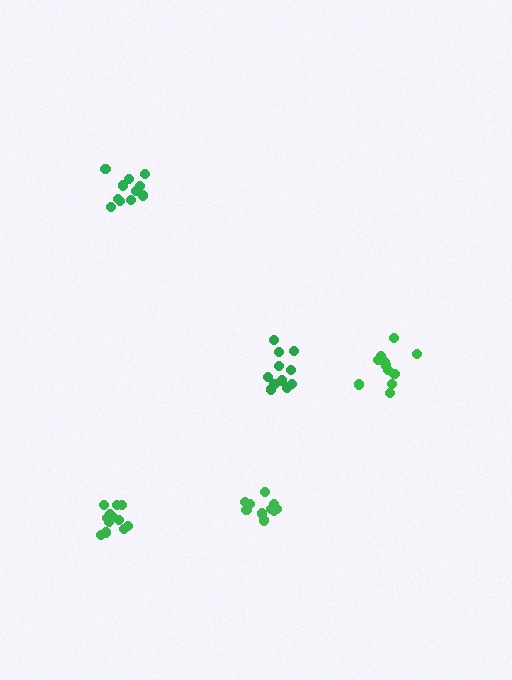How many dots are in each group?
Group 1: 10 dots, Group 2: 11 dots, Group 3: 12 dots, Group 4: 11 dots, Group 5: 11 dots (55 total).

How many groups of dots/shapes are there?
There are 5 groups.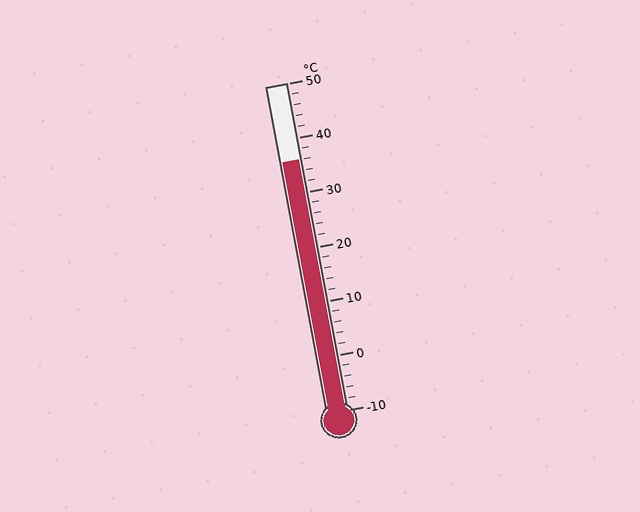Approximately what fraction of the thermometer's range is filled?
The thermometer is filled to approximately 75% of its range.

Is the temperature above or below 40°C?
The temperature is below 40°C.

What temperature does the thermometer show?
The thermometer shows approximately 36°C.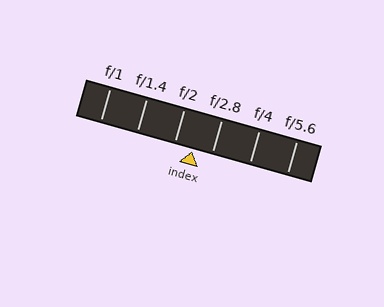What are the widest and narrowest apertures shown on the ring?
The widest aperture shown is f/1 and the narrowest is f/5.6.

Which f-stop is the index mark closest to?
The index mark is closest to f/2.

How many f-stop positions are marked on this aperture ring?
There are 6 f-stop positions marked.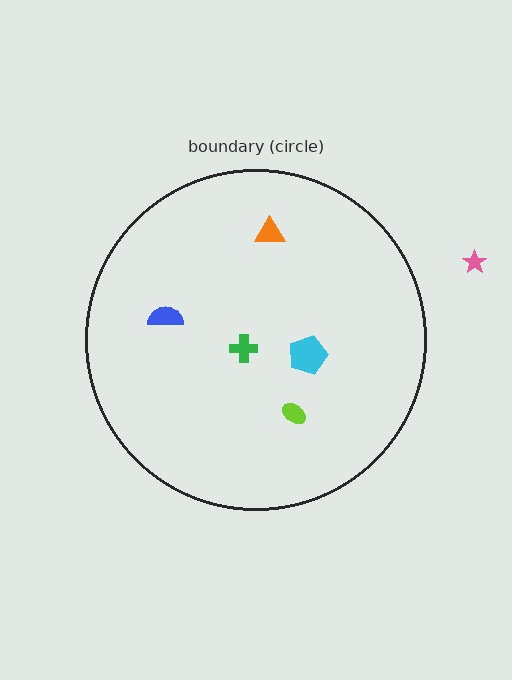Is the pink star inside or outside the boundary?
Outside.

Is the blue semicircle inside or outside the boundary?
Inside.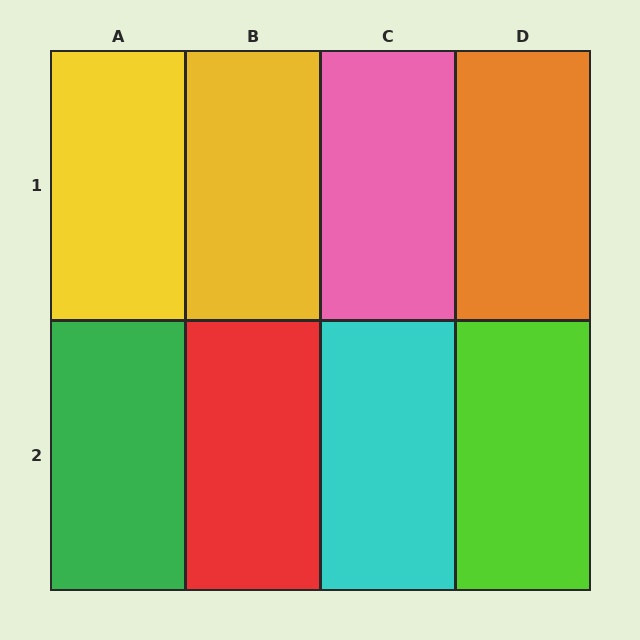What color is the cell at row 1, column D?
Orange.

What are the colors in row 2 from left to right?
Green, red, cyan, lime.